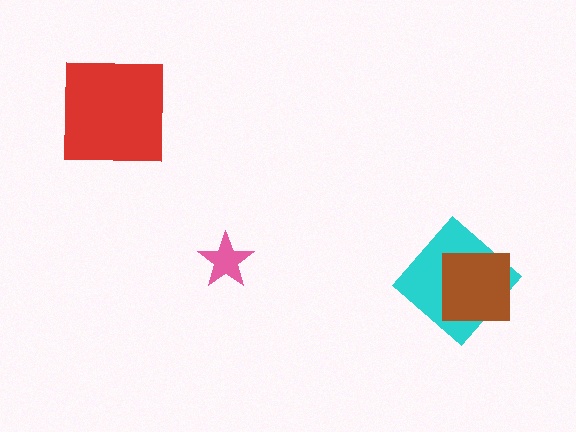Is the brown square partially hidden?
No, no other shape covers it.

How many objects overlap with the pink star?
0 objects overlap with the pink star.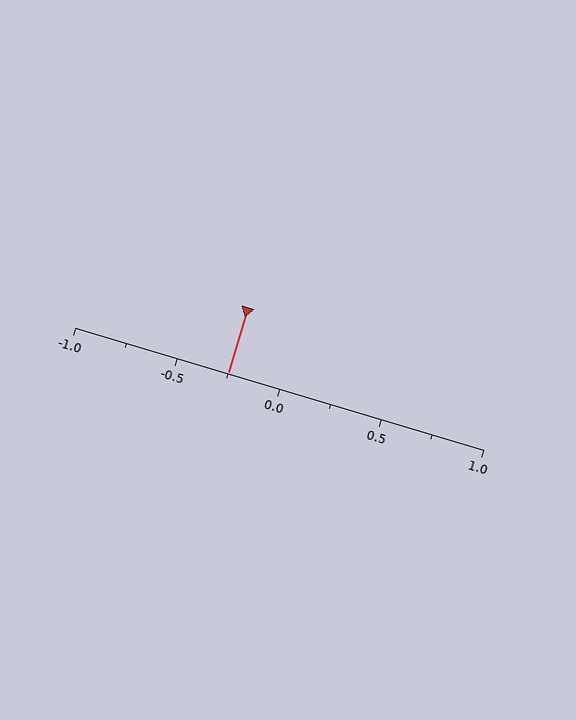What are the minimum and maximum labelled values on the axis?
The axis runs from -1.0 to 1.0.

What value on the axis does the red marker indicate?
The marker indicates approximately -0.25.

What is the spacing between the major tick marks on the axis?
The major ticks are spaced 0.5 apart.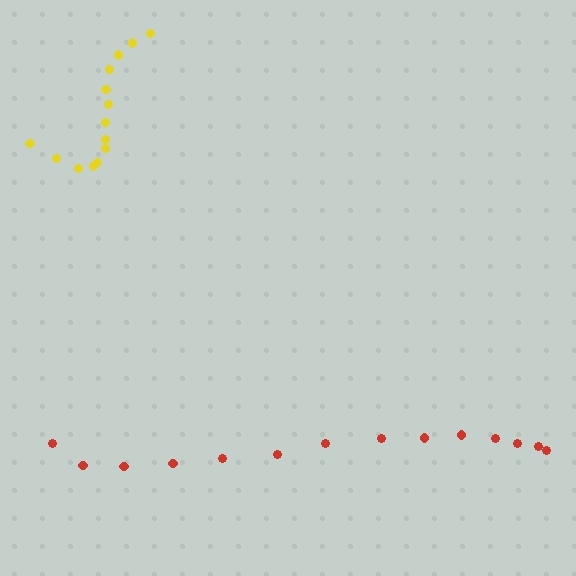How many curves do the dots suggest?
There are 2 distinct paths.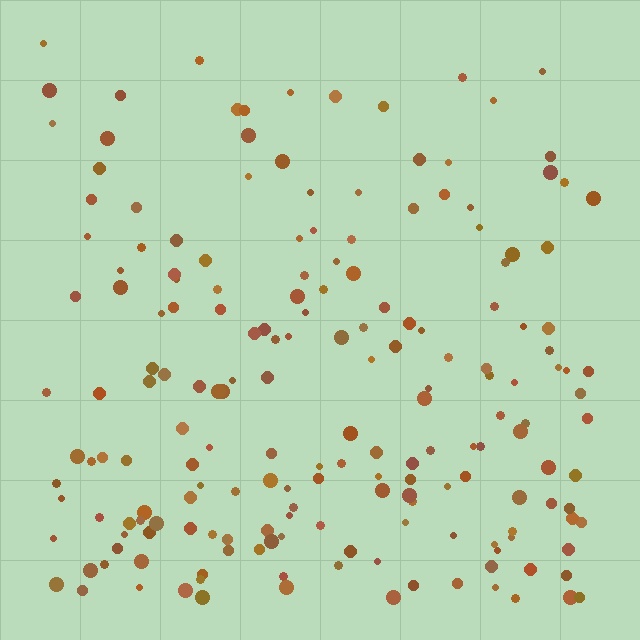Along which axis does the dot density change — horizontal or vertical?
Vertical.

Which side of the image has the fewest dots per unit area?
The top.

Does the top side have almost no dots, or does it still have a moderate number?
Still a moderate number, just noticeably fewer than the bottom.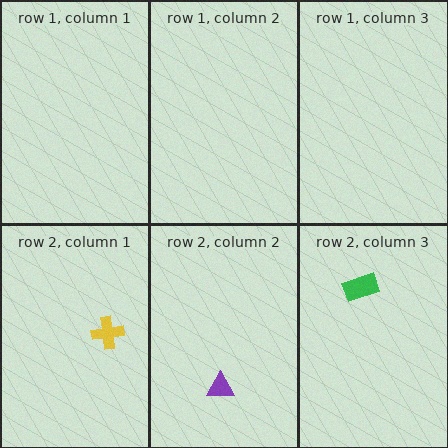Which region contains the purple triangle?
The row 2, column 2 region.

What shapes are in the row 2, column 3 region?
The green rectangle.